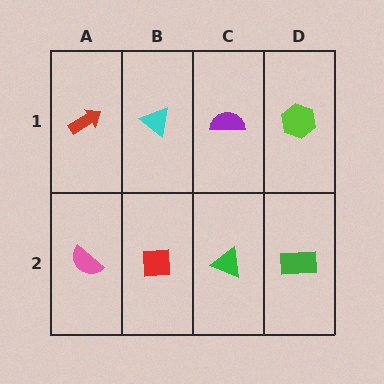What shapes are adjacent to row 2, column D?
A lime hexagon (row 1, column D), a green triangle (row 2, column C).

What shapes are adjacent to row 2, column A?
A red arrow (row 1, column A), a red square (row 2, column B).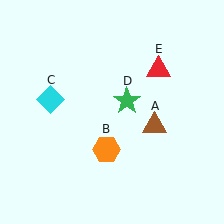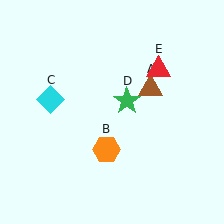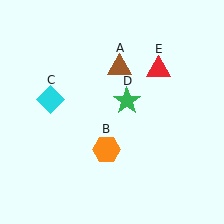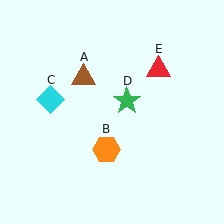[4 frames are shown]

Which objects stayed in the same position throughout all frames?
Orange hexagon (object B) and cyan diamond (object C) and green star (object D) and red triangle (object E) remained stationary.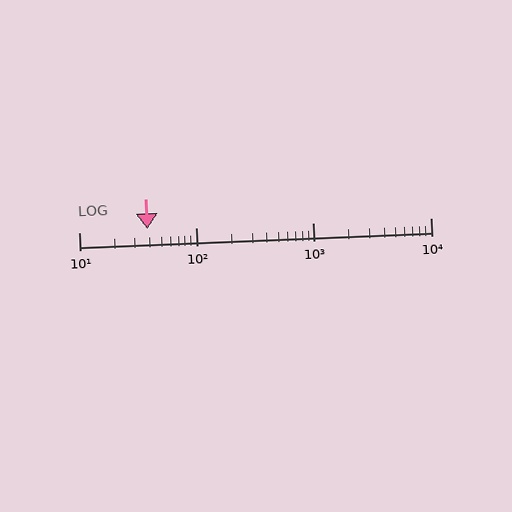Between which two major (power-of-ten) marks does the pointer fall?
The pointer is between 10 and 100.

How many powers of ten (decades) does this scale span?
The scale spans 3 decades, from 10 to 10000.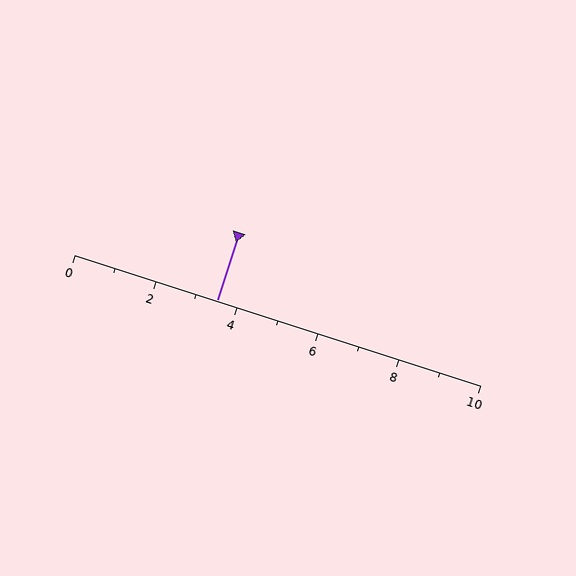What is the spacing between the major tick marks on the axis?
The major ticks are spaced 2 apart.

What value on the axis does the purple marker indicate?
The marker indicates approximately 3.5.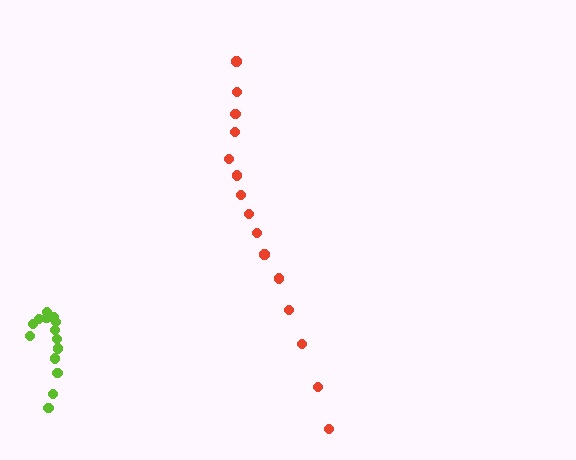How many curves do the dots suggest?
There are 2 distinct paths.